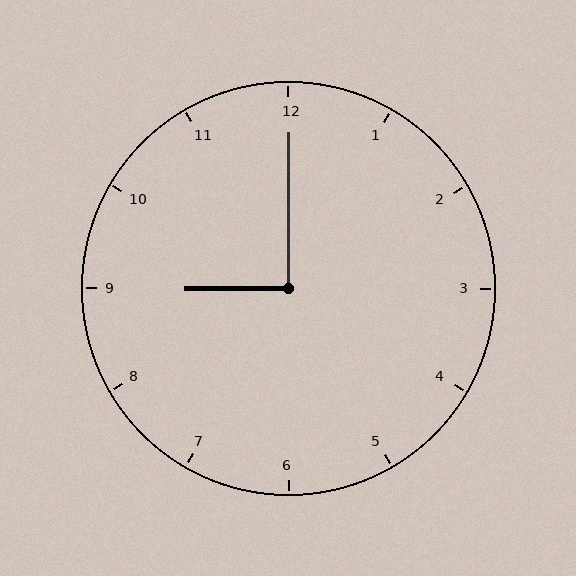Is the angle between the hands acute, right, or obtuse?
It is right.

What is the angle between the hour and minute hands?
Approximately 90 degrees.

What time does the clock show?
9:00.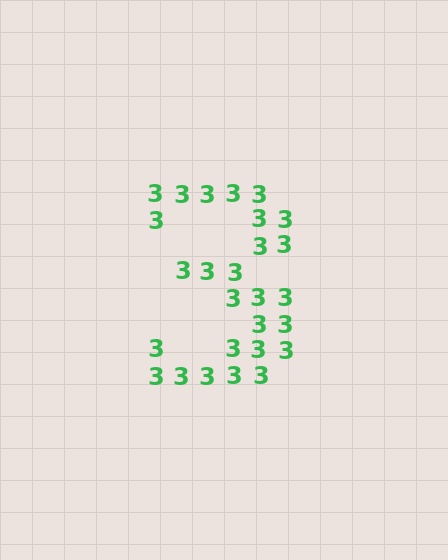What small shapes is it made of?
It is made of small digit 3's.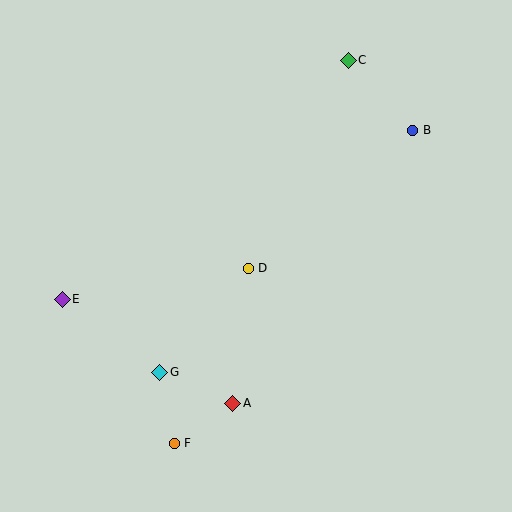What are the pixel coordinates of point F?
Point F is at (174, 443).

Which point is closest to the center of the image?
Point D at (248, 268) is closest to the center.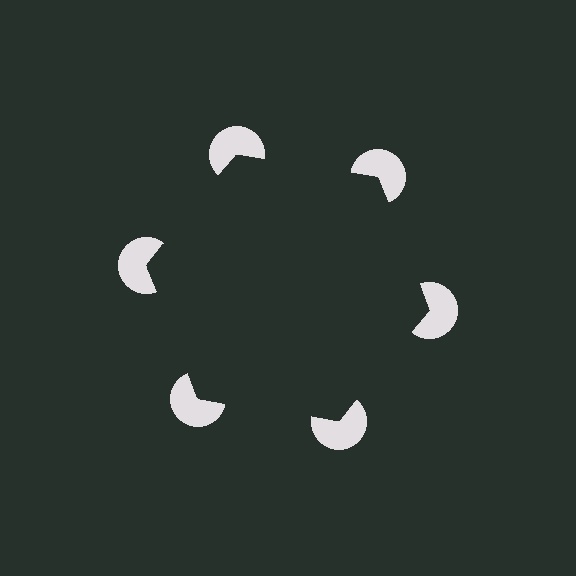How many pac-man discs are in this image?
There are 6 — one at each vertex of the illusory hexagon.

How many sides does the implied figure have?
6 sides.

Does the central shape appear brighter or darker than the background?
It typically appears slightly darker than the background, even though no actual brightness change is drawn.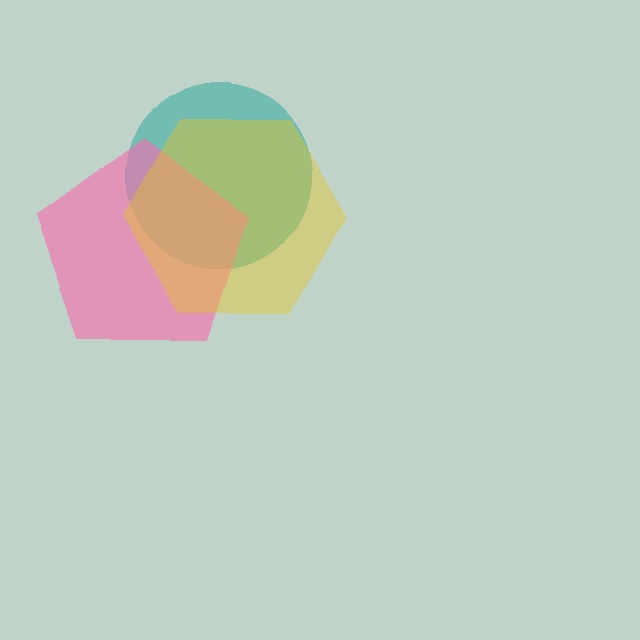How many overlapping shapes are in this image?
There are 3 overlapping shapes in the image.